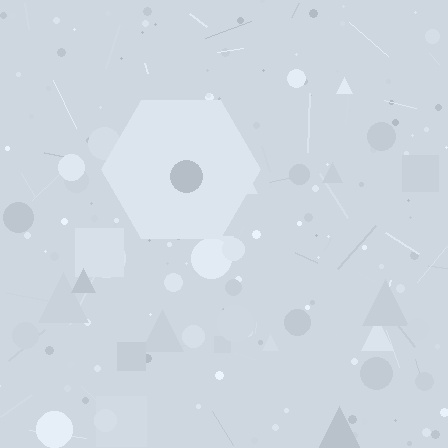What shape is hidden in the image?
A hexagon is hidden in the image.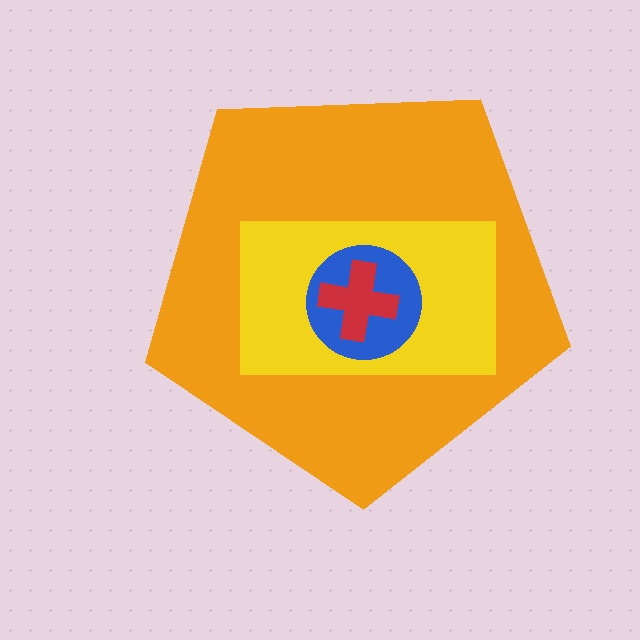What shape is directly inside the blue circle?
The red cross.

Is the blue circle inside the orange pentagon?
Yes.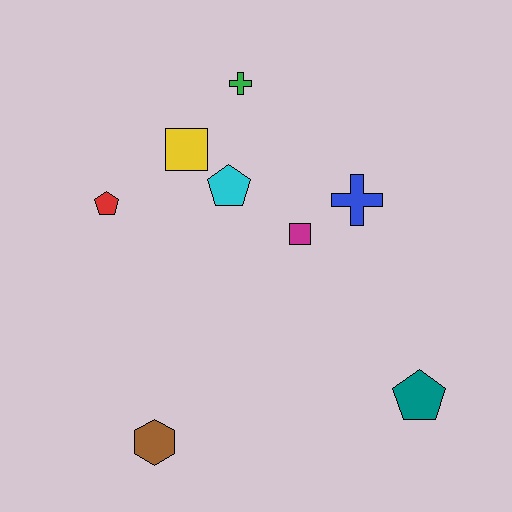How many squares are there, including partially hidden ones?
There are 2 squares.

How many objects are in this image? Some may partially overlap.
There are 8 objects.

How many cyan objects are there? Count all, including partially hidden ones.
There is 1 cyan object.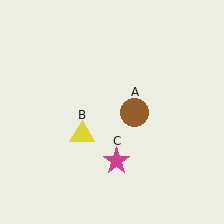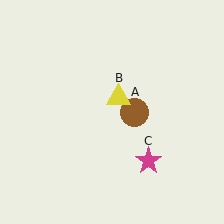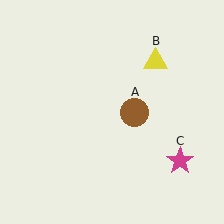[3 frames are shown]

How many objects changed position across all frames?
2 objects changed position: yellow triangle (object B), magenta star (object C).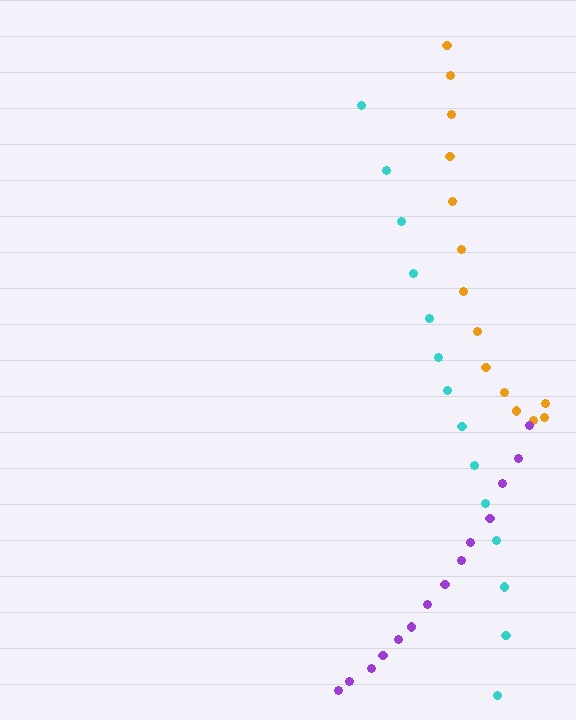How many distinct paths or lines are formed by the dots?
There are 3 distinct paths.